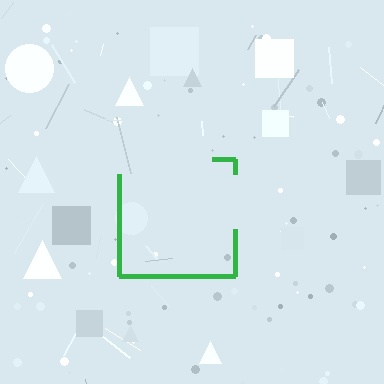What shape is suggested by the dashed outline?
The dashed outline suggests a square.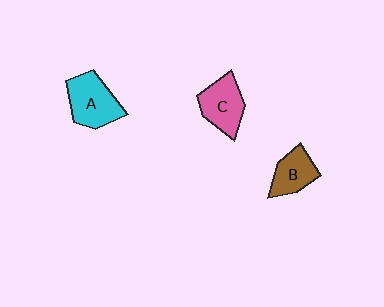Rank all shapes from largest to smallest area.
From largest to smallest: A (cyan), C (pink), B (brown).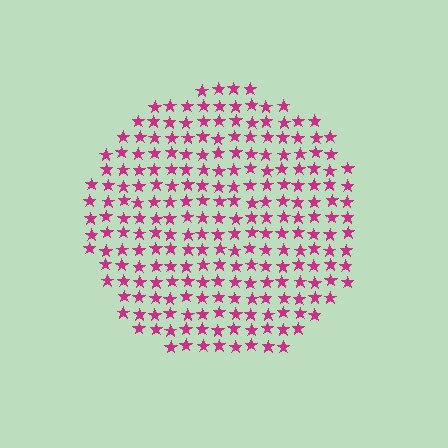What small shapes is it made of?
It is made of small stars.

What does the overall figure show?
The overall figure shows a circle.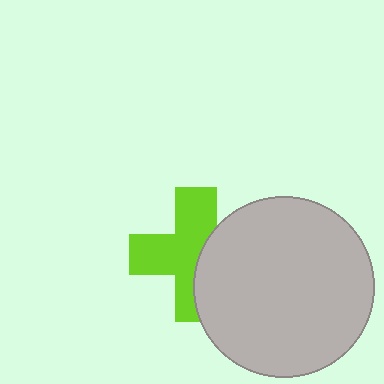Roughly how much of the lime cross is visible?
About half of it is visible (roughly 61%).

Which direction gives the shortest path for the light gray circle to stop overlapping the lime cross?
Moving right gives the shortest separation.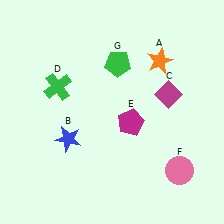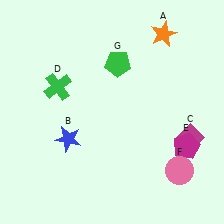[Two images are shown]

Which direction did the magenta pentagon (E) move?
The magenta pentagon (E) moved right.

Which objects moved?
The objects that moved are: the orange star (A), the magenta diamond (C), the magenta pentagon (E).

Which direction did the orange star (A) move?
The orange star (A) moved up.